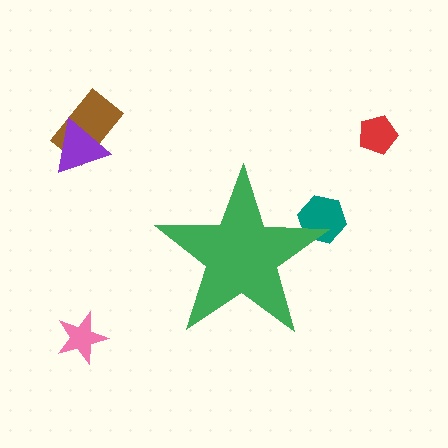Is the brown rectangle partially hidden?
No, the brown rectangle is fully visible.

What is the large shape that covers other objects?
A green star.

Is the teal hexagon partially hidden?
Yes, the teal hexagon is partially hidden behind the green star.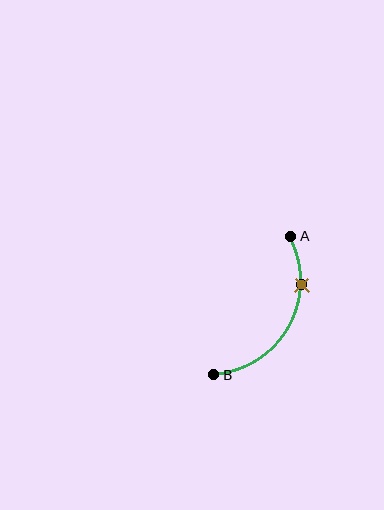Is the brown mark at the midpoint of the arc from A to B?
No. The brown mark lies on the arc but is closer to endpoint A. The arc midpoint would be at the point on the curve equidistant along the arc from both A and B.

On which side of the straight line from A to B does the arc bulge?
The arc bulges to the right of the straight line connecting A and B.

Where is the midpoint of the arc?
The arc midpoint is the point on the curve farthest from the straight line joining A and B. It sits to the right of that line.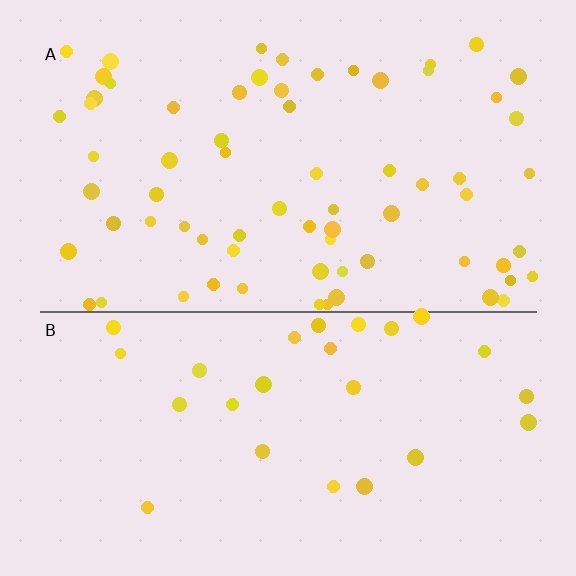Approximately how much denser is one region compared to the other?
Approximately 2.6× — region A over region B.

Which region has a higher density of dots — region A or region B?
A (the top).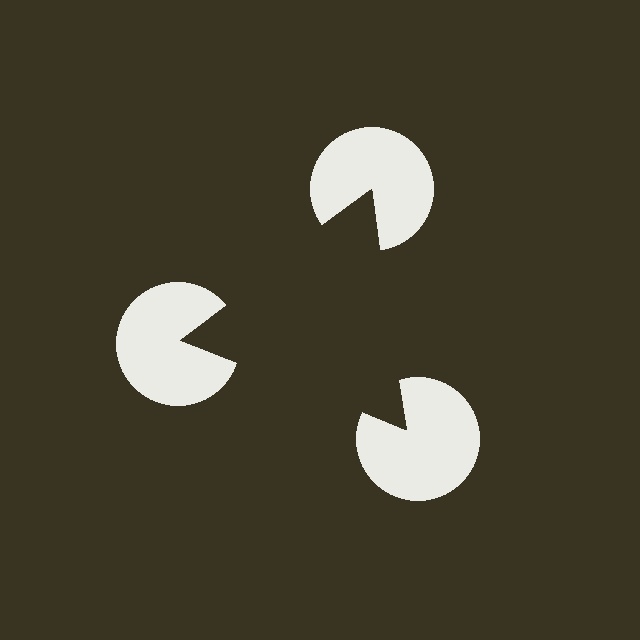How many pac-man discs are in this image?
There are 3 — one at each vertex of the illusory triangle.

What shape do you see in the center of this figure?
An illusory triangle — its edges are inferred from the aligned wedge cuts in the pac-man discs, not physically drawn.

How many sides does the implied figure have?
3 sides.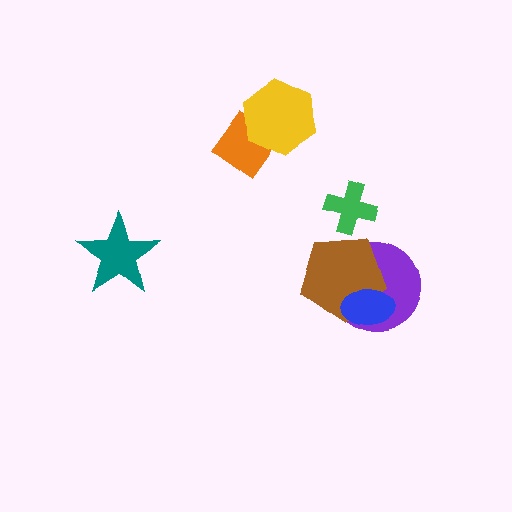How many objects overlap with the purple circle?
2 objects overlap with the purple circle.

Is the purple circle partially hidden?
Yes, it is partially covered by another shape.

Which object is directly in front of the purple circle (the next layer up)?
The brown pentagon is directly in front of the purple circle.